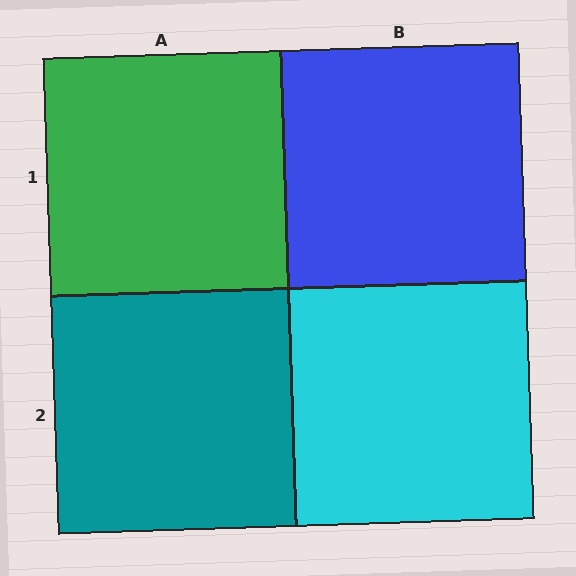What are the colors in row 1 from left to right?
Green, blue.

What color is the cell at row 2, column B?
Cyan.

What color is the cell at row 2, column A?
Teal.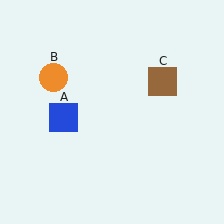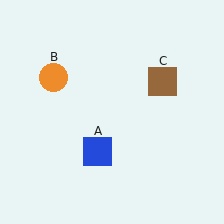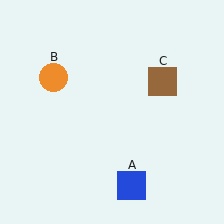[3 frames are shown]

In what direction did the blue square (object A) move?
The blue square (object A) moved down and to the right.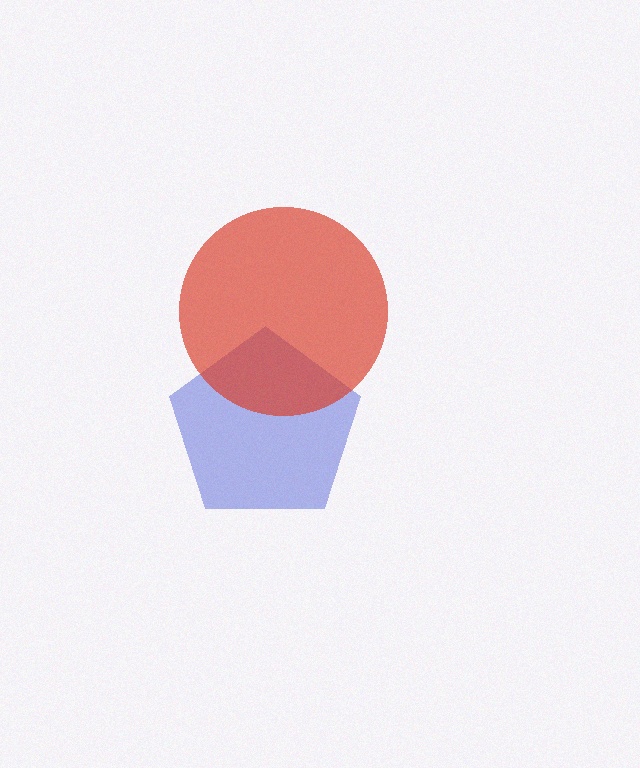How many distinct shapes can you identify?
There are 2 distinct shapes: a blue pentagon, a red circle.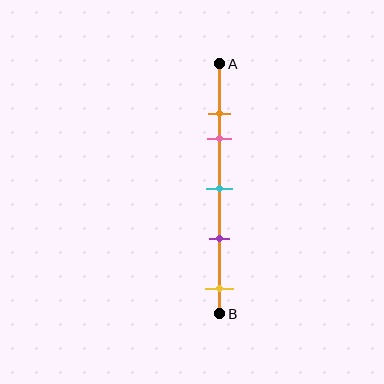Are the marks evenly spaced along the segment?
No, the marks are not evenly spaced.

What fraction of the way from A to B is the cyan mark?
The cyan mark is approximately 50% (0.5) of the way from A to B.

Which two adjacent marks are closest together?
The orange and pink marks are the closest adjacent pair.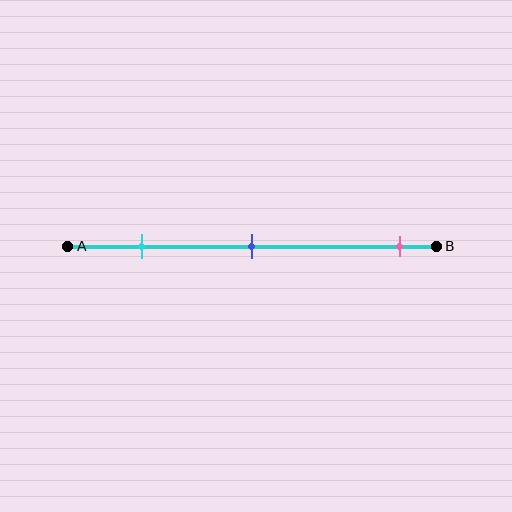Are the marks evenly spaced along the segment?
No, the marks are not evenly spaced.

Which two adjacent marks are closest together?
The cyan and blue marks are the closest adjacent pair.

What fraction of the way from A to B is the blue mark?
The blue mark is approximately 50% (0.5) of the way from A to B.